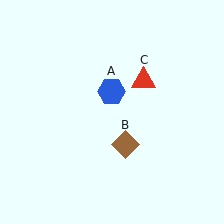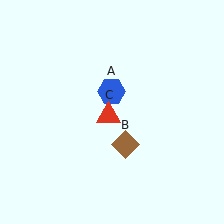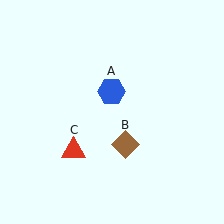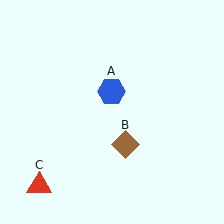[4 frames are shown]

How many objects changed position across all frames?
1 object changed position: red triangle (object C).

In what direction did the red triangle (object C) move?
The red triangle (object C) moved down and to the left.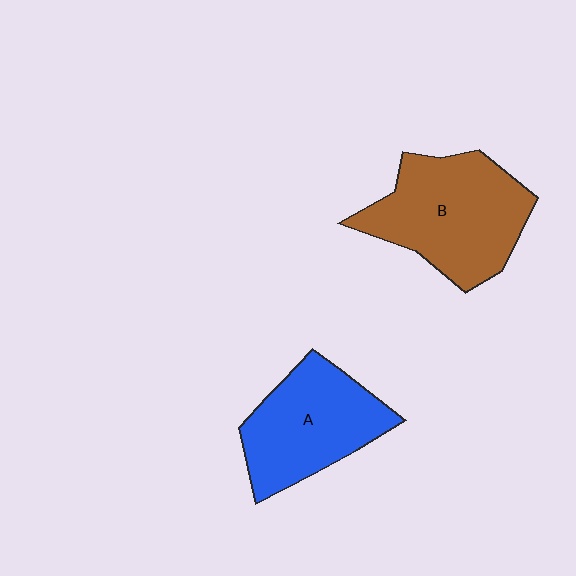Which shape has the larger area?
Shape B (brown).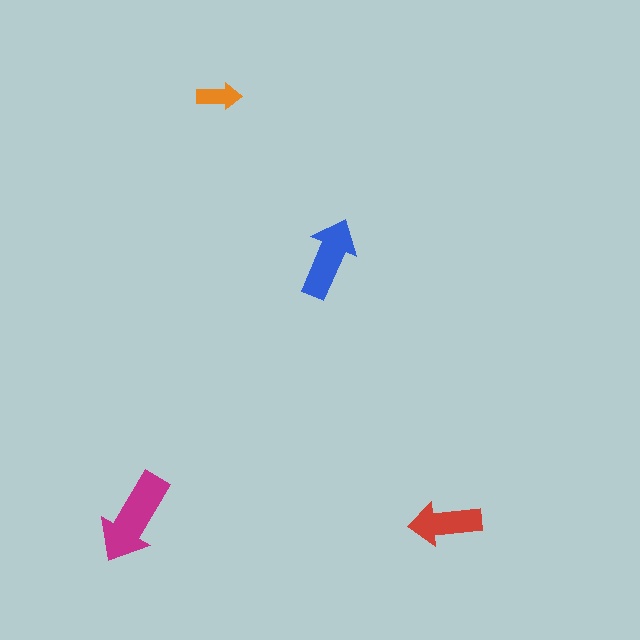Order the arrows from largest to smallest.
the magenta one, the blue one, the red one, the orange one.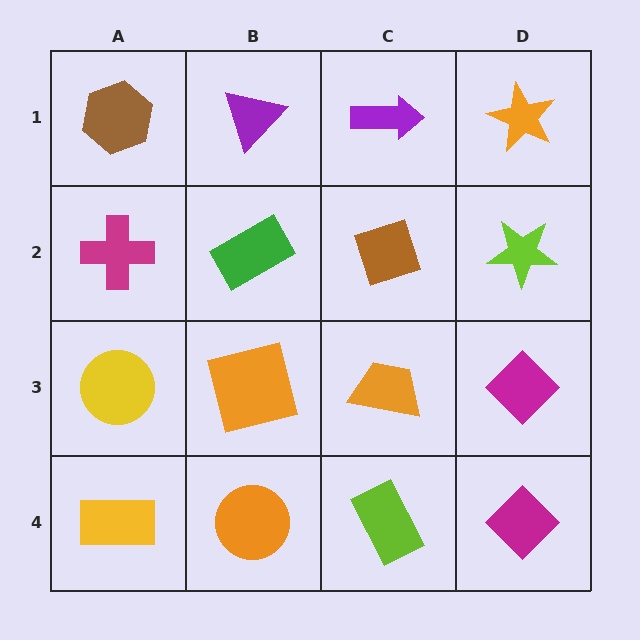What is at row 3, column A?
A yellow circle.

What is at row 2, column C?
A brown diamond.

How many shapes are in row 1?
4 shapes.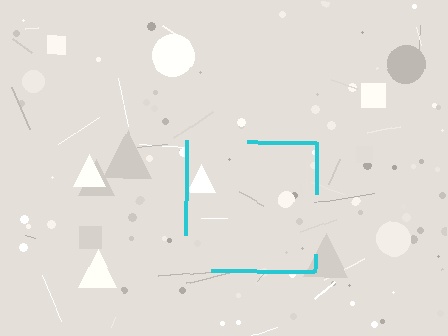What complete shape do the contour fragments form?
The contour fragments form a square.